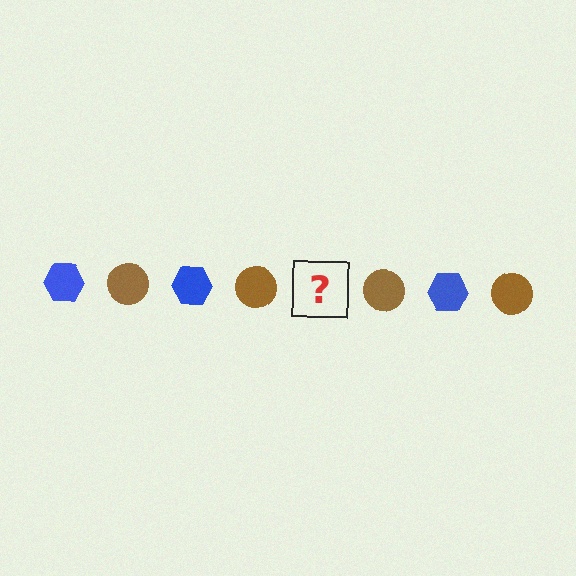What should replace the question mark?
The question mark should be replaced with a blue hexagon.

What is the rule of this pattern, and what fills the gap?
The rule is that the pattern alternates between blue hexagon and brown circle. The gap should be filled with a blue hexagon.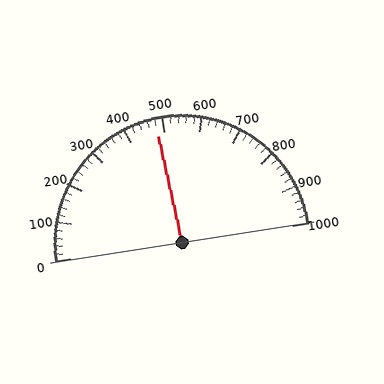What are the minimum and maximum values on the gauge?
The gauge ranges from 0 to 1000.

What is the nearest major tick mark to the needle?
The nearest major tick mark is 500.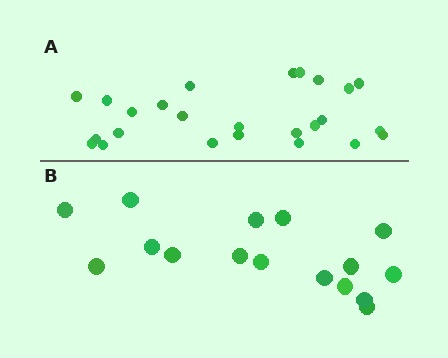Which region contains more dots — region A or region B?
Region A (the top region) has more dots.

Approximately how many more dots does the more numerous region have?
Region A has roughly 8 or so more dots than region B.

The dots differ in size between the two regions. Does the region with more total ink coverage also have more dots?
No. Region B has more total ink coverage because its dots are larger, but region A actually contains more individual dots. Total area can be misleading — the number of items is what matters here.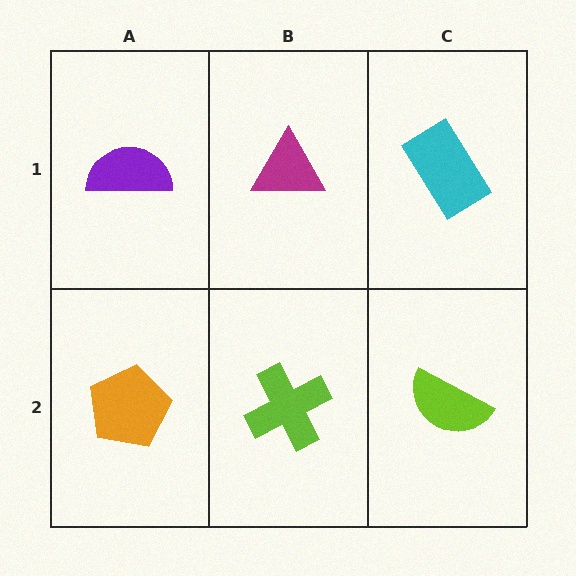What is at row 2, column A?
An orange pentagon.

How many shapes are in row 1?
3 shapes.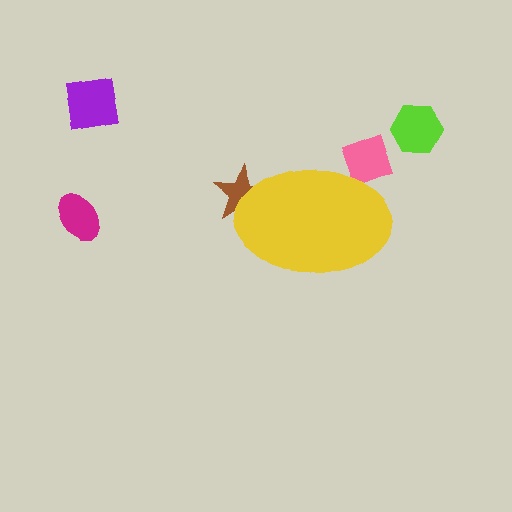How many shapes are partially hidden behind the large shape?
2 shapes are partially hidden.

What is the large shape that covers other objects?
A yellow ellipse.